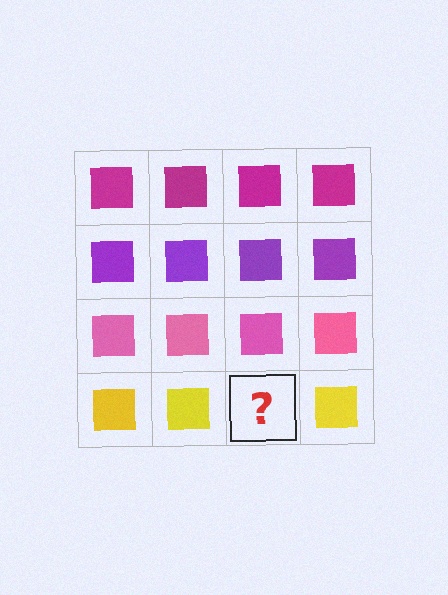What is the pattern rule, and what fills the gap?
The rule is that each row has a consistent color. The gap should be filled with a yellow square.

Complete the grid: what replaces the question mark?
The question mark should be replaced with a yellow square.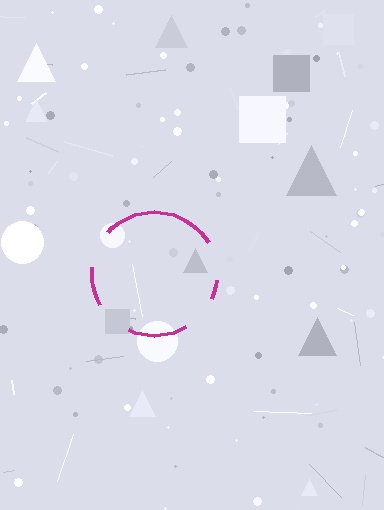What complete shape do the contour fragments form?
The contour fragments form a circle.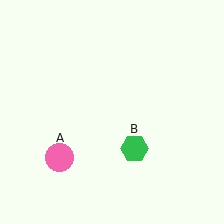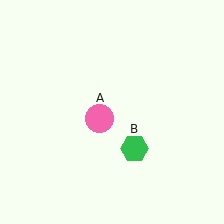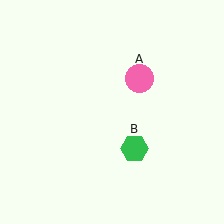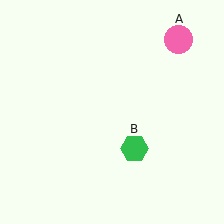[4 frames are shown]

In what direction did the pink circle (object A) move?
The pink circle (object A) moved up and to the right.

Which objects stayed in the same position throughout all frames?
Green hexagon (object B) remained stationary.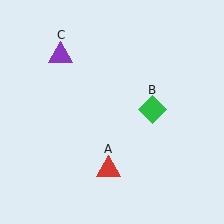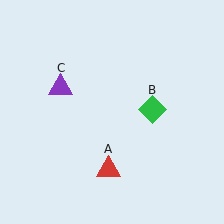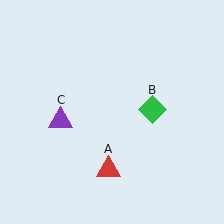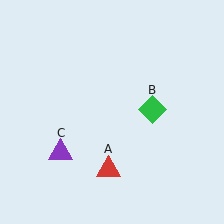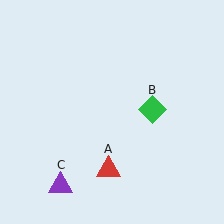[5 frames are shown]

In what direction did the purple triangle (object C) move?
The purple triangle (object C) moved down.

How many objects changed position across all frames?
1 object changed position: purple triangle (object C).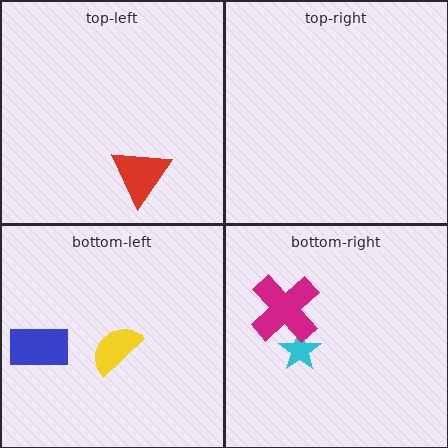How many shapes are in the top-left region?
1.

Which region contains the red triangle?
The top-left region.